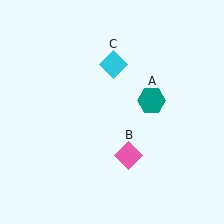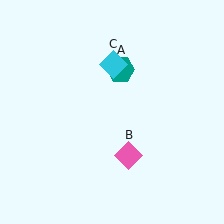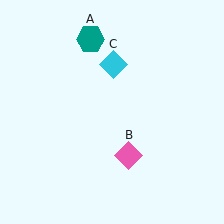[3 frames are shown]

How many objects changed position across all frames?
1 object changed position: teal hexagon (object A).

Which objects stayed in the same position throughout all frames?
Pink diamond (object B) and cyan diamond (object C) remained stationary.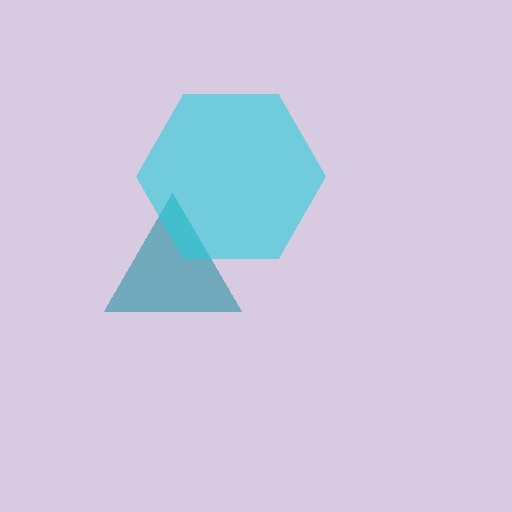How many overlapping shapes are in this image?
There are 2 overlapping shapes in the image.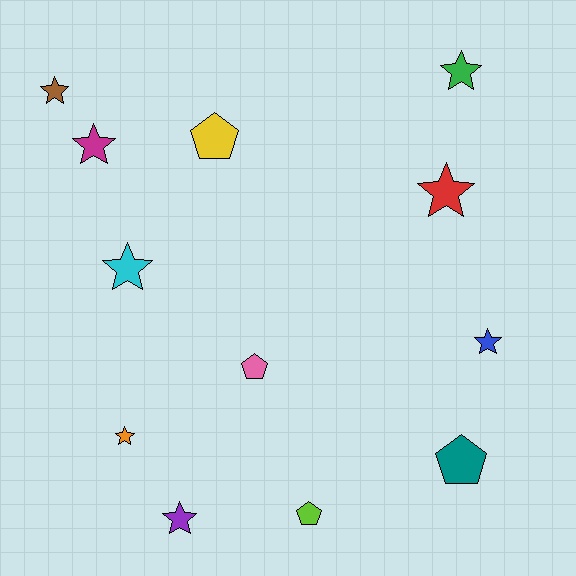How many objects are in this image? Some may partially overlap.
There are 12 objects.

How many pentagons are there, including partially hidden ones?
There are 4 pentagons.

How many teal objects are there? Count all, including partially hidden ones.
There is 1 teal object.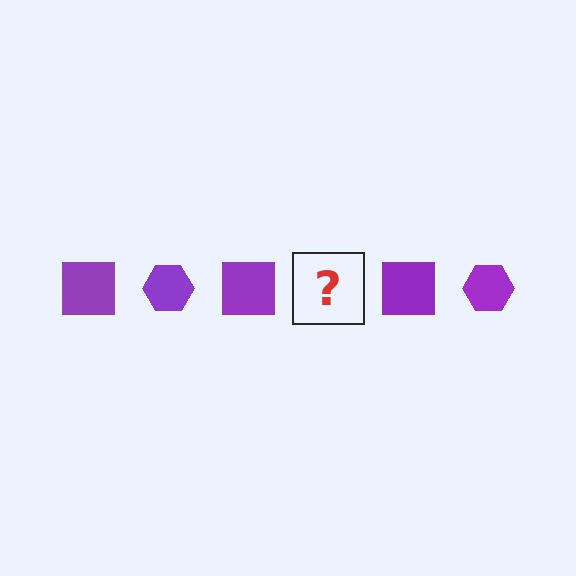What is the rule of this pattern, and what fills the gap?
The rule is that the pattern cycles through square, hexagon shapes in purple. The gap should be filled with a purple hexagon.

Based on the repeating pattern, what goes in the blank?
The blank should be a purple hexagon.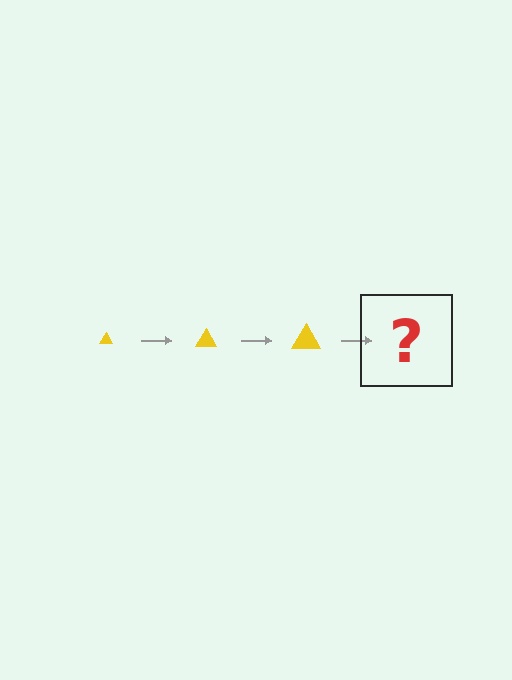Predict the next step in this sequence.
The next step is a yellow triangle, larger than the previous one.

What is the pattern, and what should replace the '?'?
The pattern is that the triangle gets progressively larger each step. The '?' should be a yellow triangle, larger than the previous one.